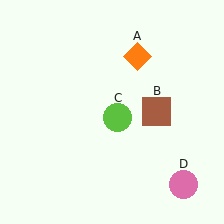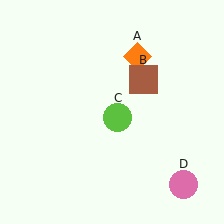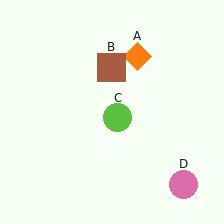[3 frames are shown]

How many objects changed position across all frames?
1 object changed position: brown square (object B).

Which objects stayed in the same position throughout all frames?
Orange diamond (object A) and lime circle (object C) and pink circle (object D) remained stationary.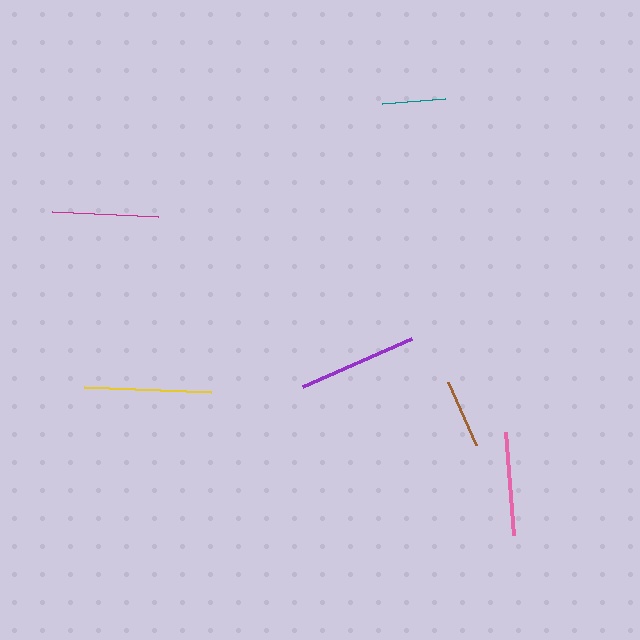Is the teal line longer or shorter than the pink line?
The pink line is longer than the teal line.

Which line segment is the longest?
The yellow line is the longest at approximately 128 pixels.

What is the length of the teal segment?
The teal segment is approximately 63 pixels long.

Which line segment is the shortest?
The teal line is the shortest at approximately 63 pixels.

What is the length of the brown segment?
The brown segment is approximately 68 pixels long.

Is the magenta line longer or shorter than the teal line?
The magenta line is longer than the teal line.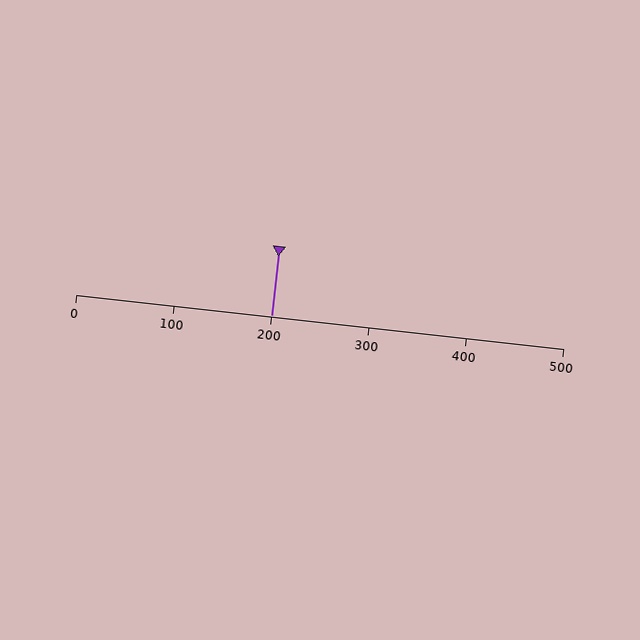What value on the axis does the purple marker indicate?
The marker indicates approximately 200.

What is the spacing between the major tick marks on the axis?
The major ticks are spaced 100 apart.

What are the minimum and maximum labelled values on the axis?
The axis runs from 0 to 500.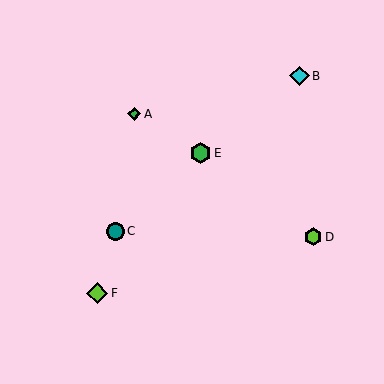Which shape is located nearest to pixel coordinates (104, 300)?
The lime diamond (labeled F) at (97, 293) is nearest to that location.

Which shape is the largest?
The lime diamond (labeled F) is the largest.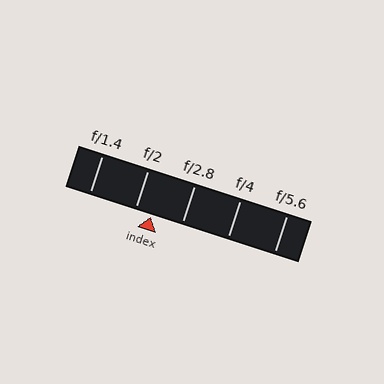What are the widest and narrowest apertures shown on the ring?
The widest aperture shown is f/1.4 and the narrowest is f/5.6.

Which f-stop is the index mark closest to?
The index mark is closest to f/2.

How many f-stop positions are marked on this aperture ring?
There are 5 f-stop positions marked.